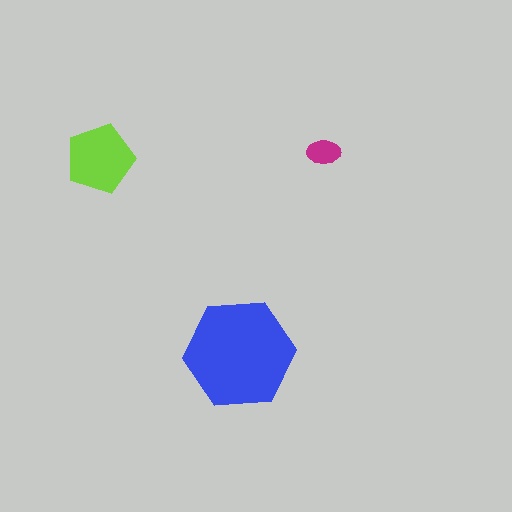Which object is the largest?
The blue hexagon.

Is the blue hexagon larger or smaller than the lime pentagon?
Larger.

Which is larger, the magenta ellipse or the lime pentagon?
The lime pentagon.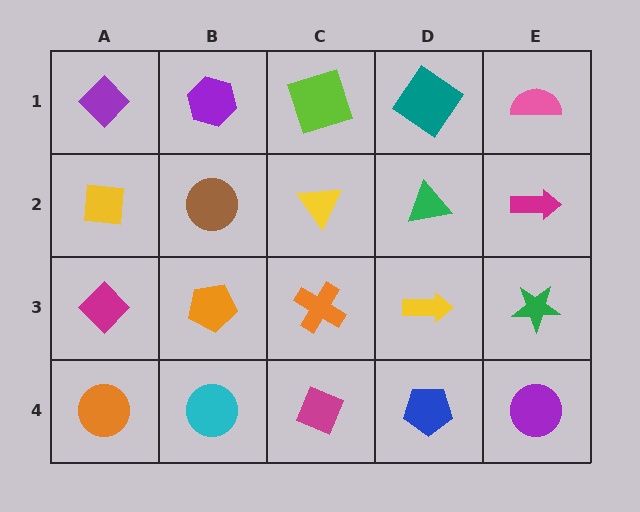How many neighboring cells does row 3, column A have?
3.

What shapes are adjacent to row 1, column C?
A yellow triangle (row 2, column C), a purple hexagon (row 1, column B), a teal diamond (row 1, column D).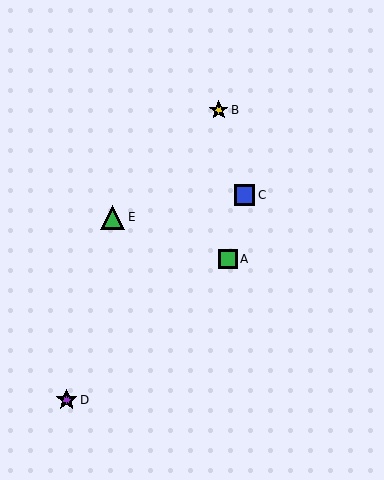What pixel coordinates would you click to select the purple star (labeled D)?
Click at (67, 400) to select the purple star D.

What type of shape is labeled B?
Shape B is a yellow star.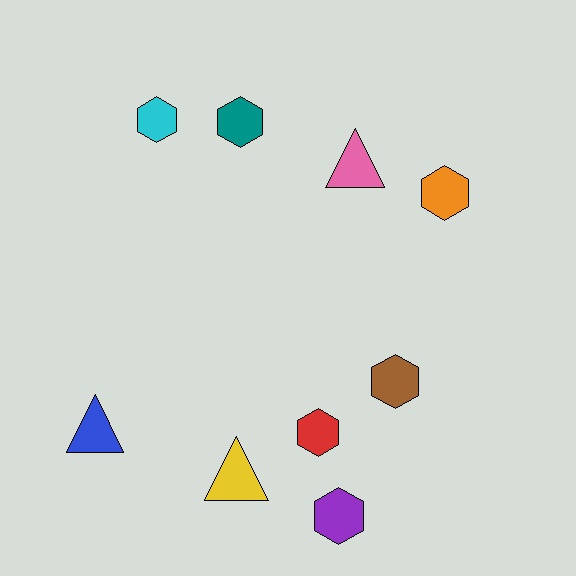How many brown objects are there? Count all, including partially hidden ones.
There is 1 brown object.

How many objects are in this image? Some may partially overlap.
There are 9 objects.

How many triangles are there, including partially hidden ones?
There are 3 triangles.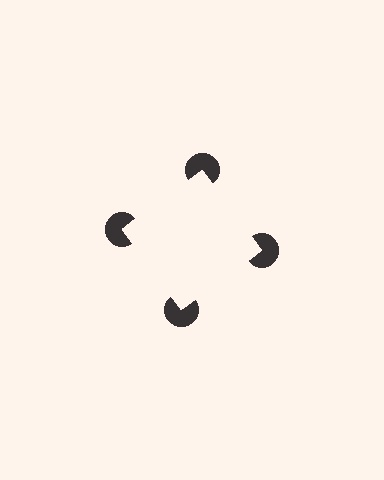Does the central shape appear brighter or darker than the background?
It typically appears slightly brighter than the background, even though no actual brightness change is drawn.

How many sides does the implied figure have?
4 sides.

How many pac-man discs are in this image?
There are 4 — one at each vertex of the illusory square.